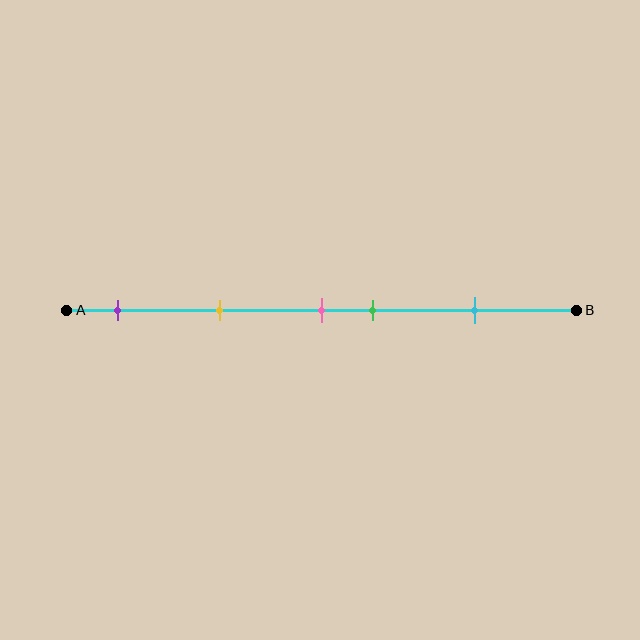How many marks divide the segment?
There are 5 marks dividing the segment.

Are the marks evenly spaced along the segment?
No, the marks are not evenly spaced.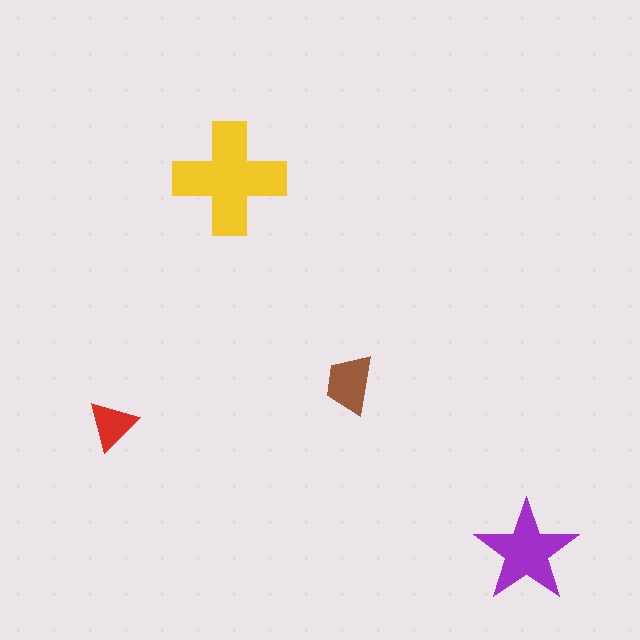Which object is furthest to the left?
The red triangle is leftmost.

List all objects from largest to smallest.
The yellow cross, the purple star, the brown trapezoid, the red triangle.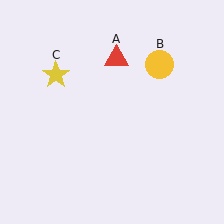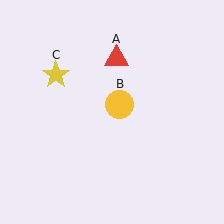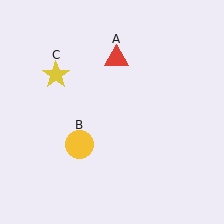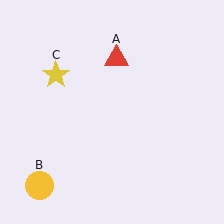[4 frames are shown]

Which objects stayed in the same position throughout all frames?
Red triangle (object A) and yellow star (object C) remained stationary.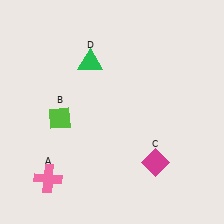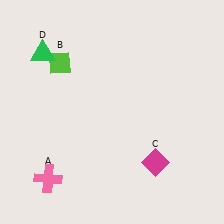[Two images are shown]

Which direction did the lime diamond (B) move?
The lime diamond (B) moved up.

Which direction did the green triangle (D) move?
The green triangle (D) moved left.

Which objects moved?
The objects that moved are: the lime diamond (B), the green triangle (D).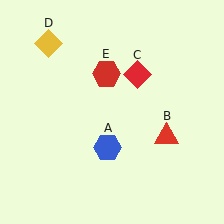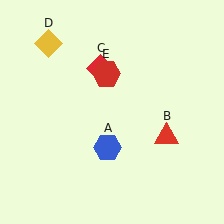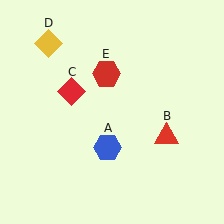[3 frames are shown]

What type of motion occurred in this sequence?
The red diamond (object C) rotated counterclockwise around the center of the scene.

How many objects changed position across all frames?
1 object changed position: red diamond (object C).